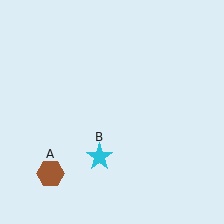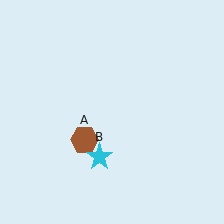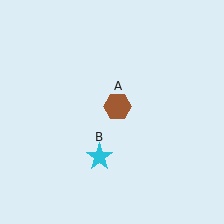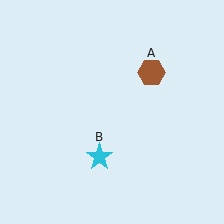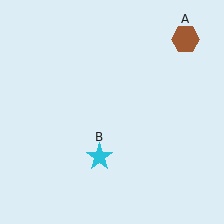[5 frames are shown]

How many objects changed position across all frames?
1 object changed position: brown hexagon (object A).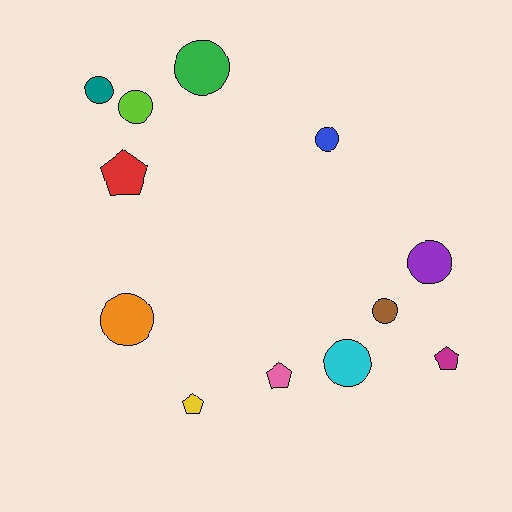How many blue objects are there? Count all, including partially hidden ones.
There is 1 blue object.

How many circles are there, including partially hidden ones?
There are 8 circles.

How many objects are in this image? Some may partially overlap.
There are 12 objects.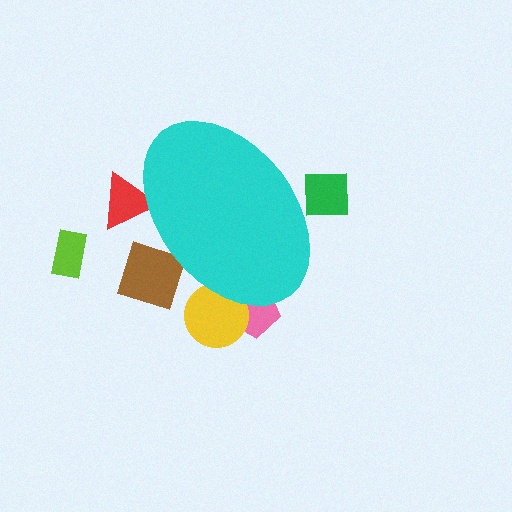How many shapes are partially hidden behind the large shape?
5 shapes are partially hidden.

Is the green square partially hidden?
Yes, the green square is partially hidden behind the cyan ellipse.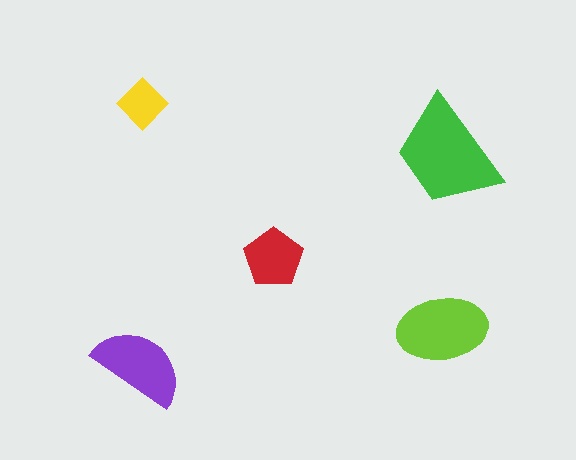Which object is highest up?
The yellow diamond is topmost.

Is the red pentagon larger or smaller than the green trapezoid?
Smaller.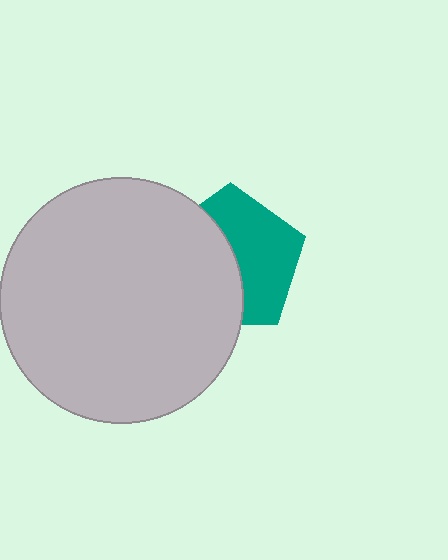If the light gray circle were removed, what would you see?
You would see the complete teal pentagon.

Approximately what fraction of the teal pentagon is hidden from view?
Roughly 49% of the teal pentagon is hidden behind the light gray circle.